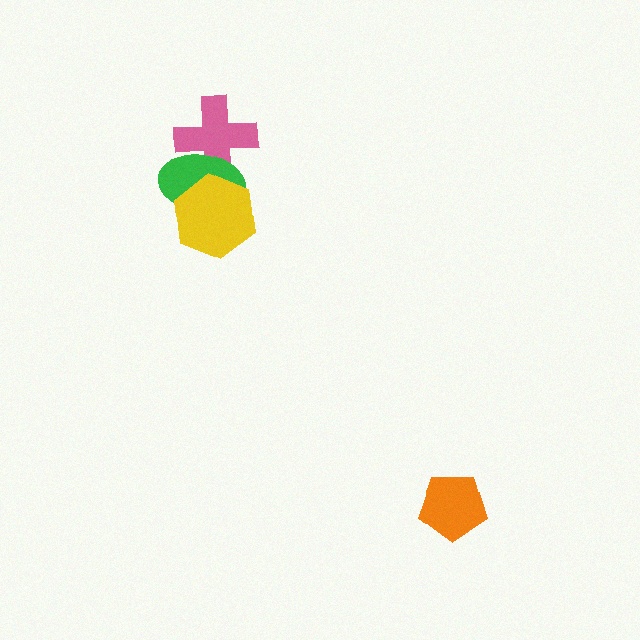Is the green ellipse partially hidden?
Yes, it is partially covered by another shape.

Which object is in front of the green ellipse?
The yellow hexagon is in front of the green ellipse.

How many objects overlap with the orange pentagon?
0 objects overlap with the orange pentagon.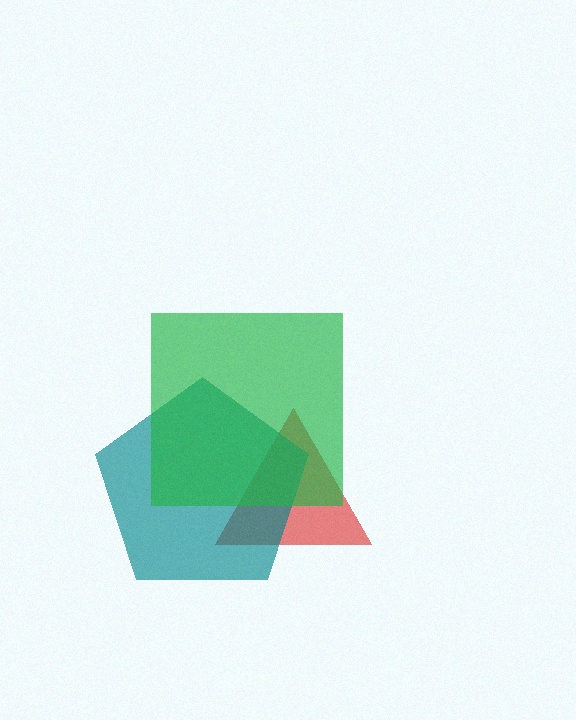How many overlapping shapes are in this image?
There are 3 overlapping shapes in the image.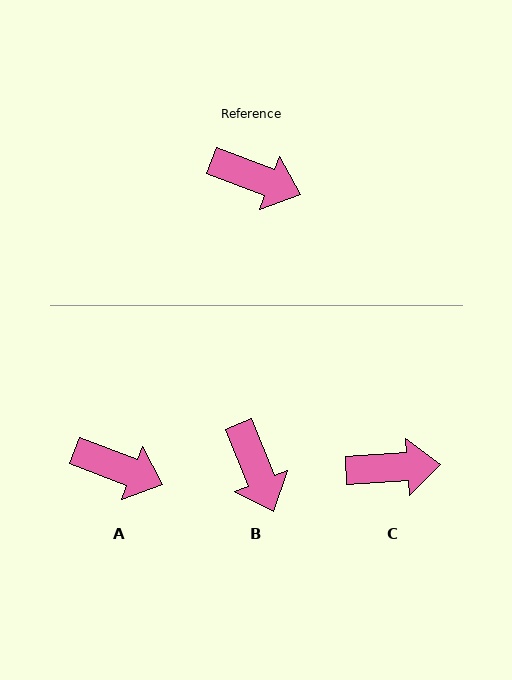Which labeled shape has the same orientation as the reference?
A.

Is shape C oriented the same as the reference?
No, it is off by about 25 degrees.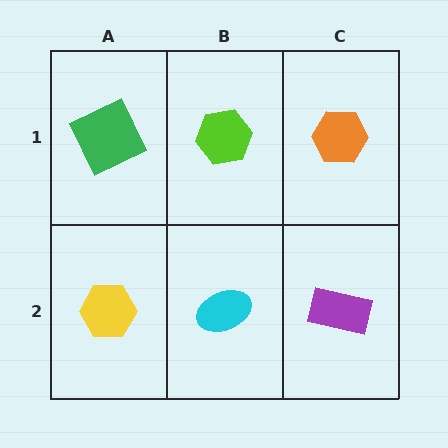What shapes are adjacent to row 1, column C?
A purple rectangle (row 2, column C), a lime hexagon (row 1, column B).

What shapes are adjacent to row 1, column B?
A cyan ellipse (row 2, column B), a green square (row 1, column A), an orange hexagon (row 1, column C).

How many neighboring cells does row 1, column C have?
2.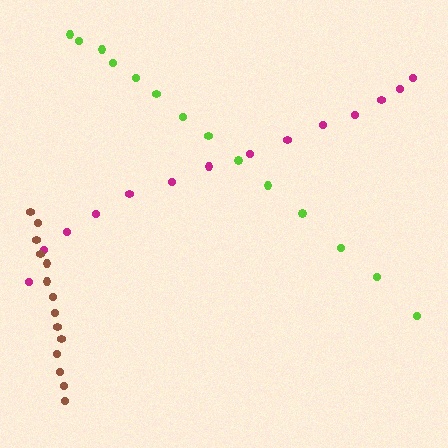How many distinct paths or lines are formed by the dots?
There are 3 distinct paths.